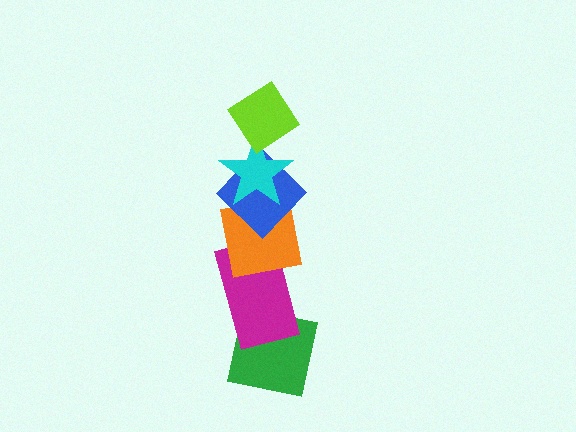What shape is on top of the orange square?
The blue diamond is on top of the orange square.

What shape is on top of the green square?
The magenta rectangle is on top of the green square.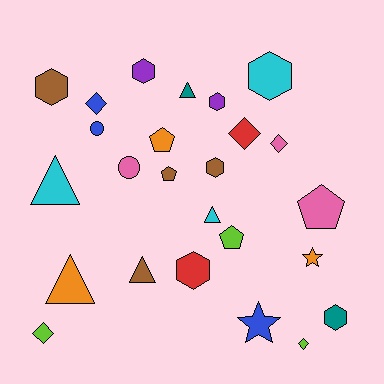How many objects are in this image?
There are 25 objects.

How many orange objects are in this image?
There are 3 orange objects.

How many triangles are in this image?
There are 5 triangles.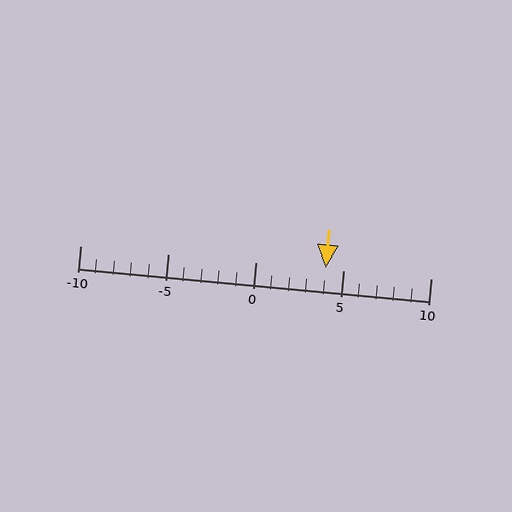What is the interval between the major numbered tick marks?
The major tick marks are spaced 5 units apart.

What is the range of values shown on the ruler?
The ruler shows values from -10 to 10.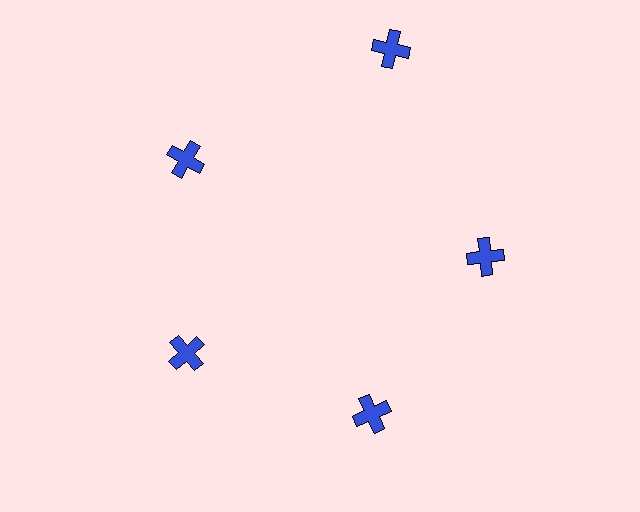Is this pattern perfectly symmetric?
No. The 5 blue crosses are arranged in a ring, but one element near the 1 o'clock position is pushed outward from the center, breaking the 5-fold rotational symmetry.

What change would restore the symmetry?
The symmetry would be restored by moving it inward, back onto the ring so that all 5 crosses sit at equal angles and equal distance from the center.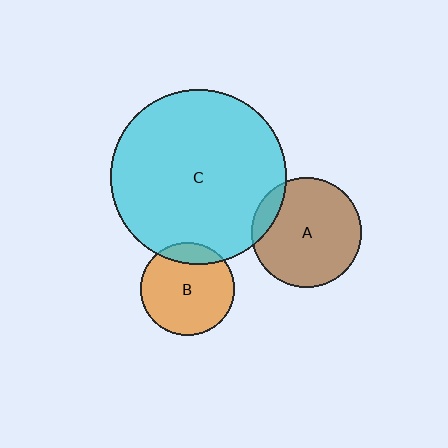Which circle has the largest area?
Circle C (cyan).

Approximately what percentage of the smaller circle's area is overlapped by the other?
Approximately 15%.